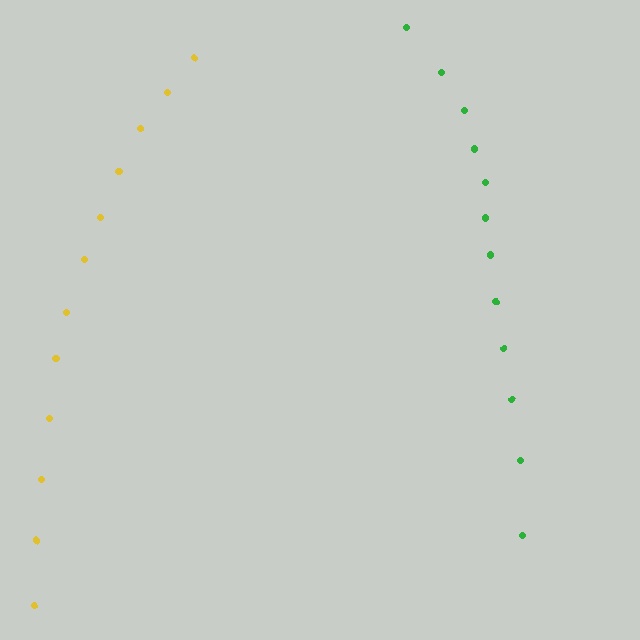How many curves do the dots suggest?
There are 2 distinct paths.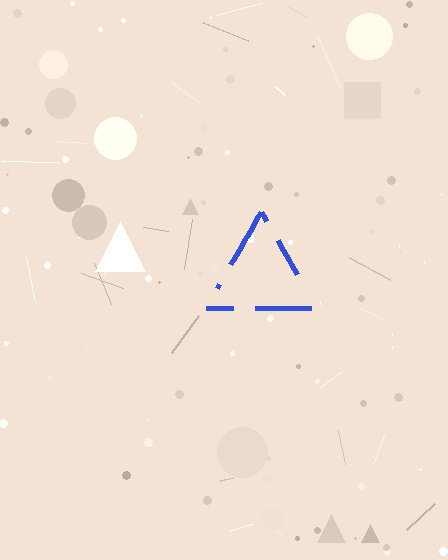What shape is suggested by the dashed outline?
The dashed outline suggests a triangle.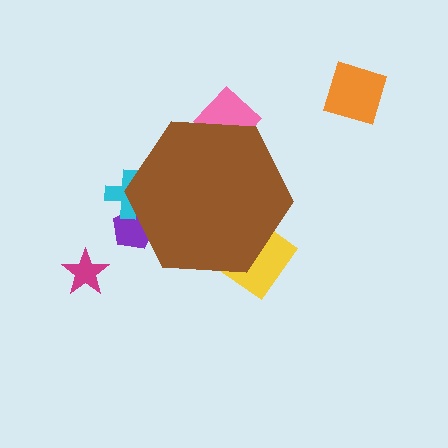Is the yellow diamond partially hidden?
Yes, the yellow diamond is partially hidden behind the brown hexagon.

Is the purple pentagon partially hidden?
Yes, the purple pentagon is partially hidden behind the brown hexagon.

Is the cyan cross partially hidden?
Yes, the cyan cross is partially hidden behind the brown hexagon.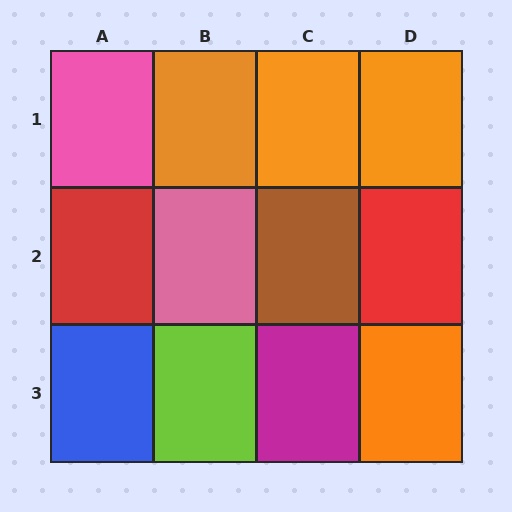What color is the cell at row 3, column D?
Orange.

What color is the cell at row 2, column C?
Brown.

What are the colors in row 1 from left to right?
Pink, orange, orange, orange.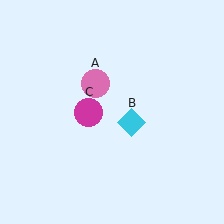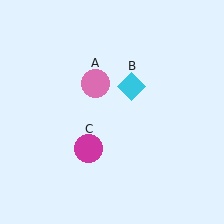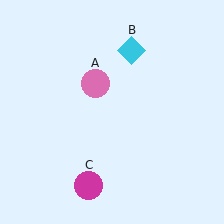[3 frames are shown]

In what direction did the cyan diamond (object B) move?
The cyan diamond (object B) moved up.